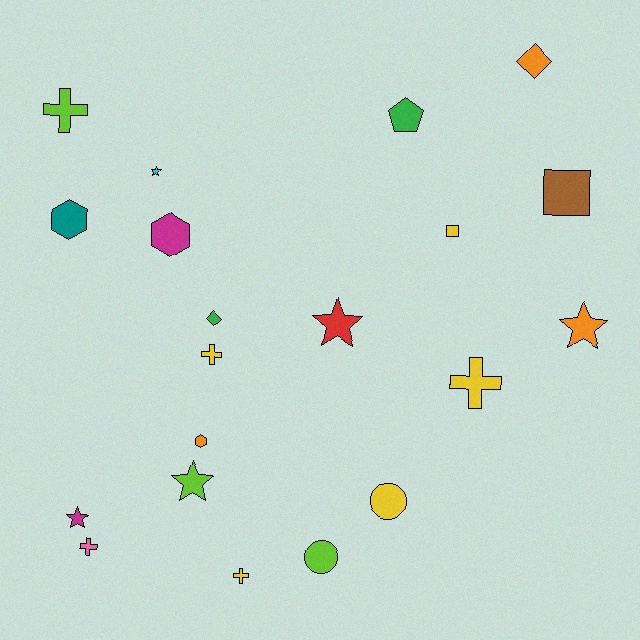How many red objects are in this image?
There is 1 red object.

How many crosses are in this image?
There are 5 crosses.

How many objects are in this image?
There are 20 objects.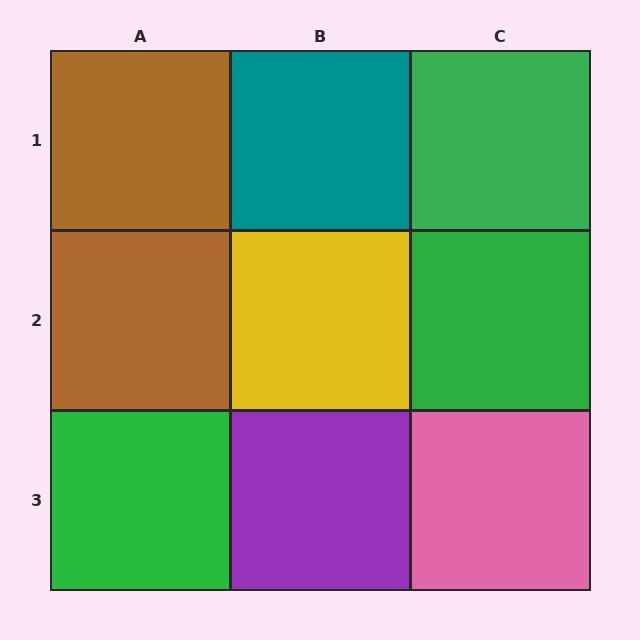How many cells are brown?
2 cells are brown.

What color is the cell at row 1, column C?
Green.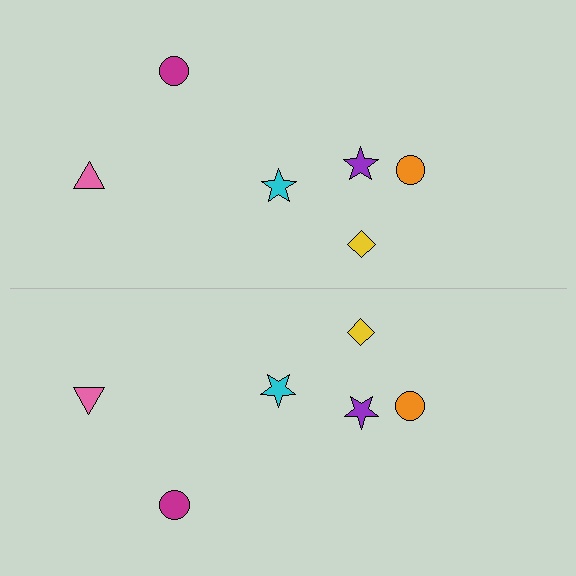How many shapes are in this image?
There are 12 shapes in this image.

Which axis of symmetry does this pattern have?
The pattern has a horizontal axis of symmetry running through the center of the image.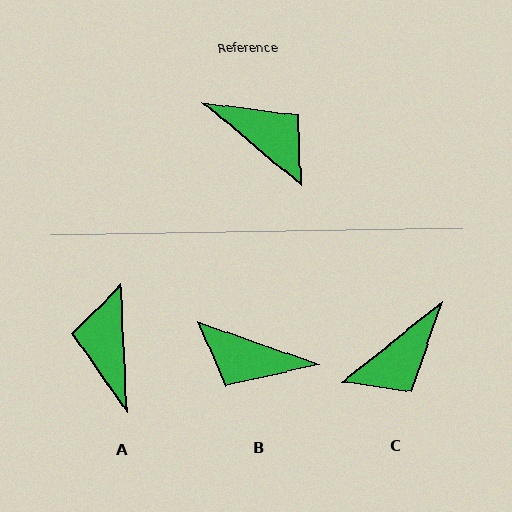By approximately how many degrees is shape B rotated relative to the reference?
Approximately 159 degrees clockwise.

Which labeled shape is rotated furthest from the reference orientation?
B, about 159 degrees away.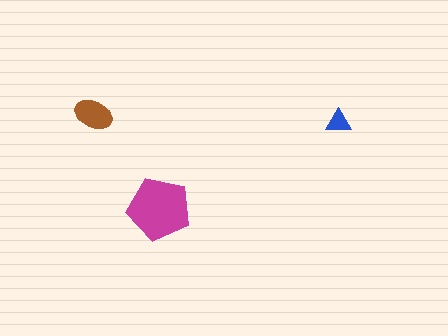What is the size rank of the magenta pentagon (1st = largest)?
1st.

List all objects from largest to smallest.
The magenta pentagon, the brown ellipse, the blue triangle.